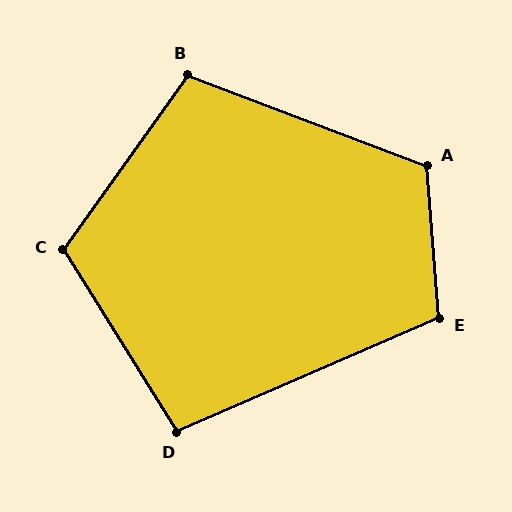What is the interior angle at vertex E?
Approximately 109 degrees (obtuse).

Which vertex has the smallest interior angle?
D, at approximately 98 degrees.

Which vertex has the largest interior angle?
A, at approximately 115 degrees.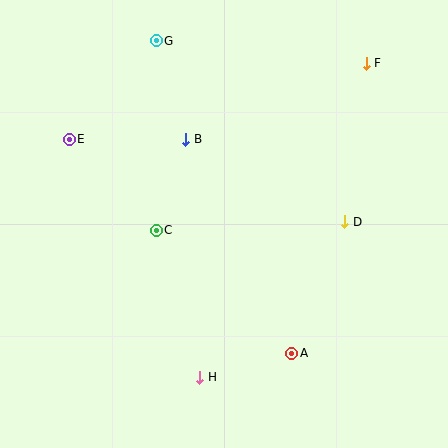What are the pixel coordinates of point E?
Point E is at (69, 139).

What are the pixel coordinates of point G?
Point G is at (156, 41).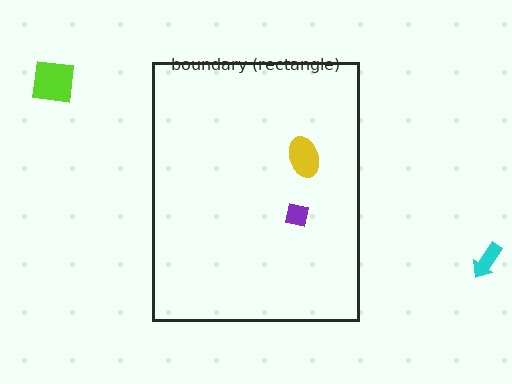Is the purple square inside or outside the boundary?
Inside.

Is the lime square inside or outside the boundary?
Outside.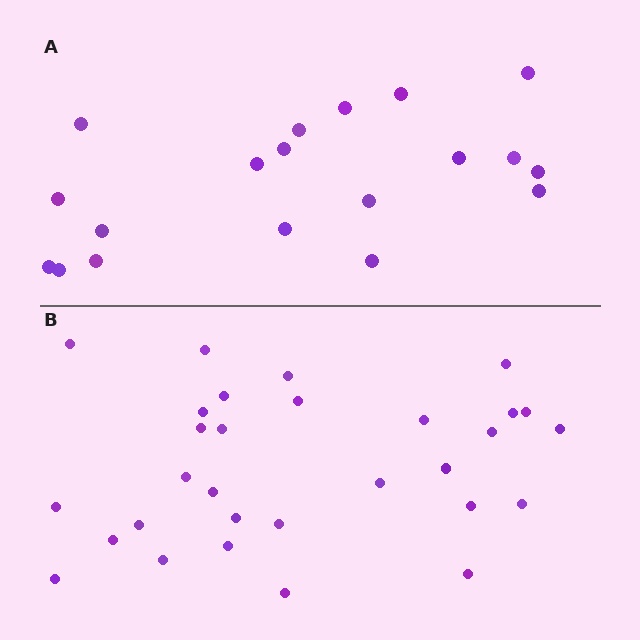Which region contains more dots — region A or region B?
Region B (the bottom region) has more dots.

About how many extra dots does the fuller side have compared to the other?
Region B has roughly 12 or so more dots than region A.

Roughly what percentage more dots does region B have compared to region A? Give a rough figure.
About 60% more.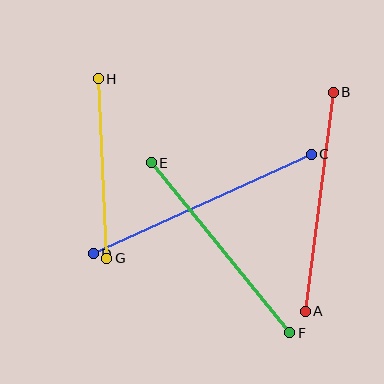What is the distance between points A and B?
The distance is approximately 221 pixels.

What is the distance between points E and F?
The distance is approximately 219 pixels.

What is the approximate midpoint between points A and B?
The midpoint is at approximately (319, 202) pixels.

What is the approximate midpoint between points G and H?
The midpoint is at approximately (102, 169) pixels.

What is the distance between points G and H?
The distance is approximately 180 pixels.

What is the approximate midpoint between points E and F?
The midpoint is at approximately (220, 248) pixels.